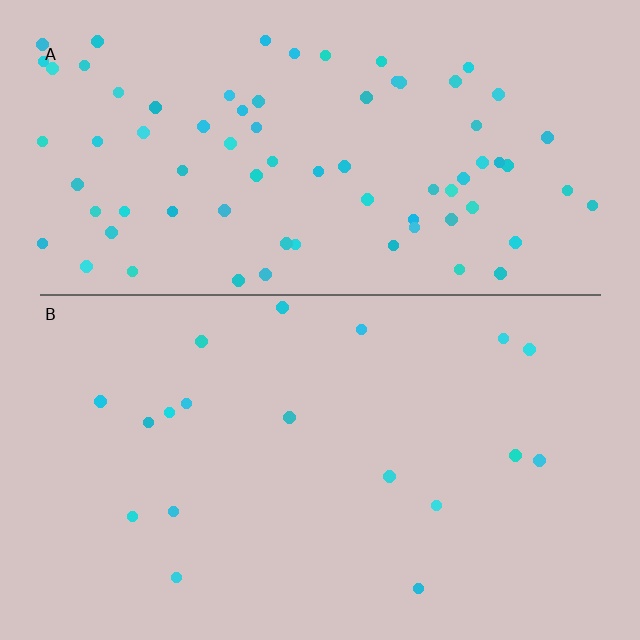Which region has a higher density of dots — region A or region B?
A (the top).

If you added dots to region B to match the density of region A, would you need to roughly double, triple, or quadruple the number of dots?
Approximately quadruple.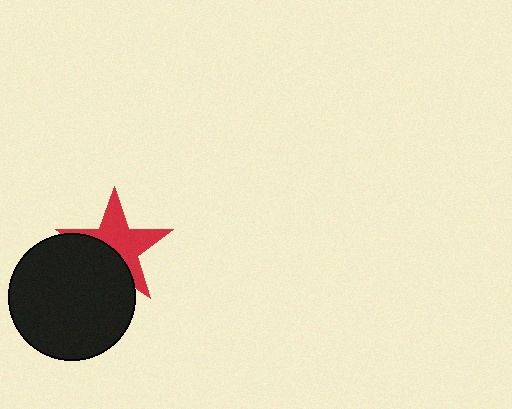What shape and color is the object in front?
The object in front is a black circle.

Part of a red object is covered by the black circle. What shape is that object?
It is a star.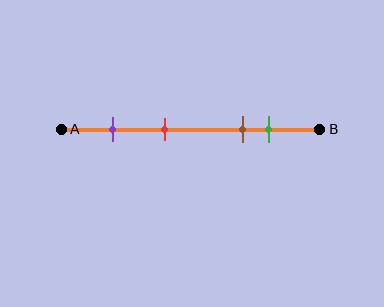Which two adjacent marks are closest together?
The brown and green marks are the closest adjacent pair.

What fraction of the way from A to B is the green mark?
The green mark is approximately 80% (0.8) of the way from A to B.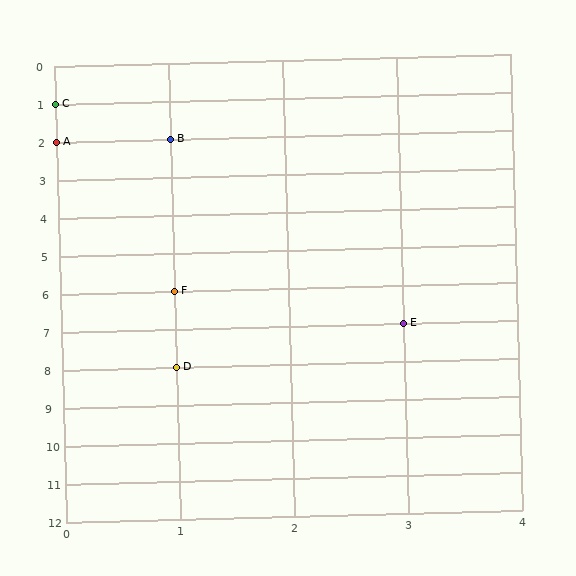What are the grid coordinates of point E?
Point E is at grid coordinates (3, 7).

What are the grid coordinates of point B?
Point B is at grid coordinates (1, 2).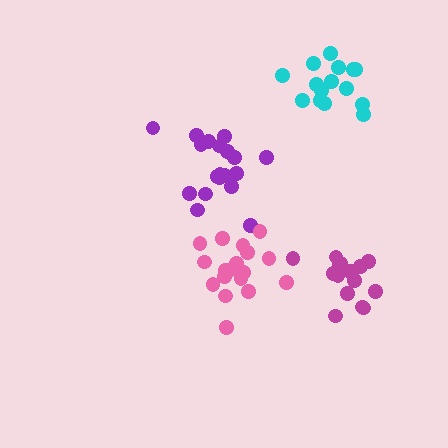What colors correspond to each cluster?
The clusters are colored: magenta, cyan, purple, pink.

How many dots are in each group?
Group 1: 15 dots, Group 2: 15 dots, Group 3: 19 dots, Group 4: 18 dots (67 total).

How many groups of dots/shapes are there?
There are 4 groups.